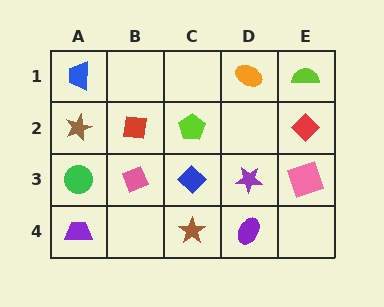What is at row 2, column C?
A lime pentagon.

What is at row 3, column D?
A purple star.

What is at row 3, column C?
A blue diamond.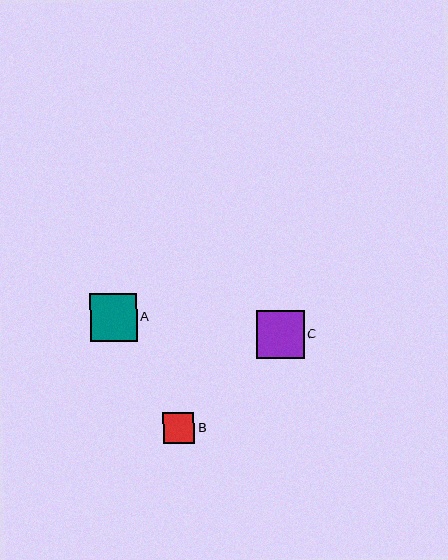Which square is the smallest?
Square B is the smallest with a size of approximately 31 pixels.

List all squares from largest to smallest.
From largest to smallest: C, A, B.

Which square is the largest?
Square C is the largest with a size of approximately 48 pixels.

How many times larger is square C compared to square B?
Square C is approximately 1.6 times the size of square B.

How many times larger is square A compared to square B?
Square A is approximately 1.5 times the size of square B.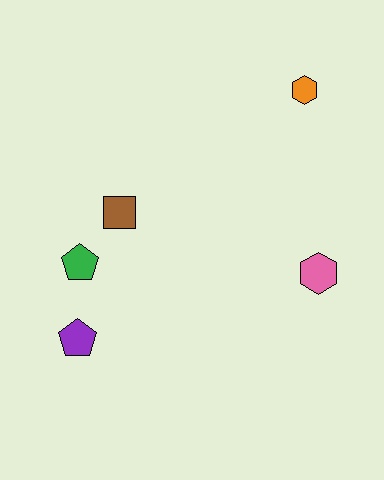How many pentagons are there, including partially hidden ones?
There are 2 pentagons.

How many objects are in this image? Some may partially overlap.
There are 5 objects.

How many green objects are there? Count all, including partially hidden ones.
There is 1 green object.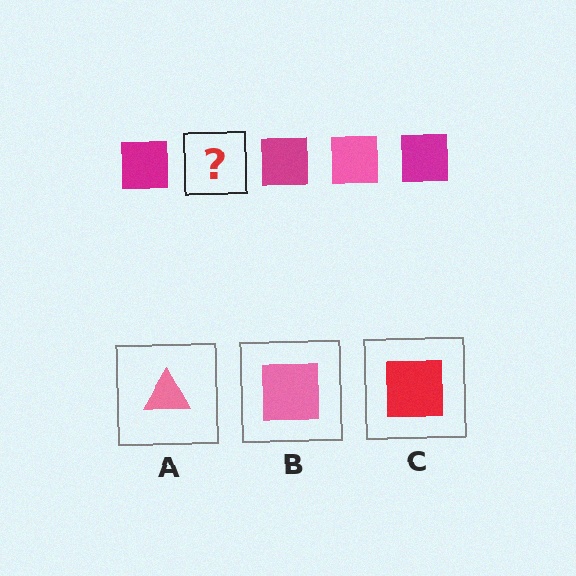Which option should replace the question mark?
Option B.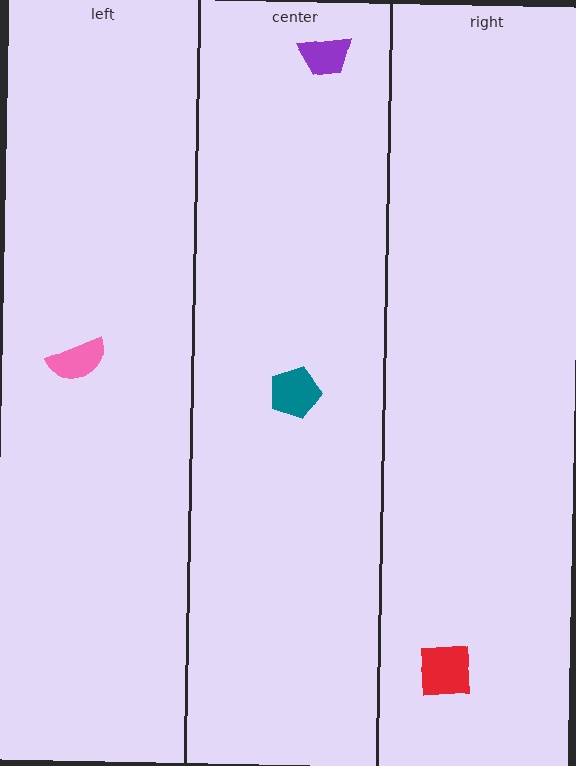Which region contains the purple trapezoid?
The center region.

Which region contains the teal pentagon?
The center region.